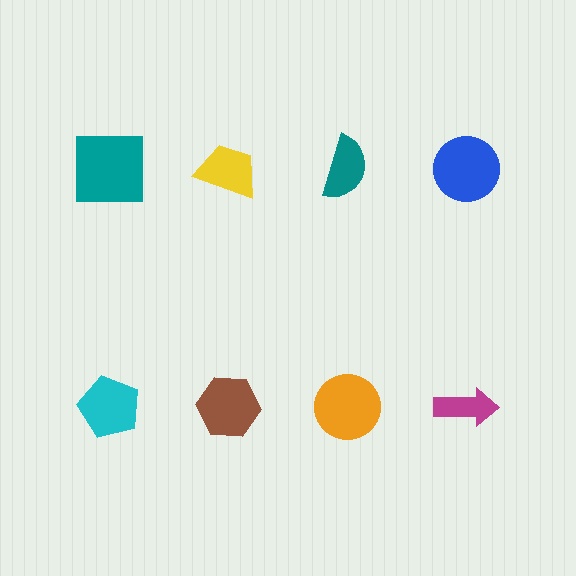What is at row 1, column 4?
A blue circle.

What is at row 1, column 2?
A yellow trapezoid.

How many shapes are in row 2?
4 shapes.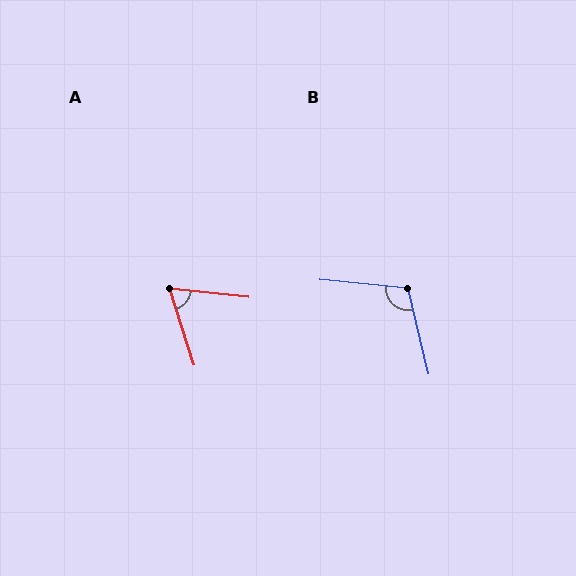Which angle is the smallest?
A, at approximately 66 degrees.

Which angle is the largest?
B, at approximately 109 degrees.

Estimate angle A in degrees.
Approximately 66 degrees.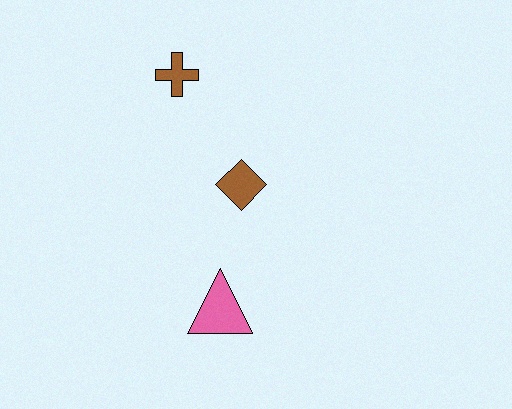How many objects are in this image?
There are 3 objects.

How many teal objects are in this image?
There are no teal objects.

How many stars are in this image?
There are no stars.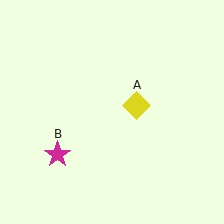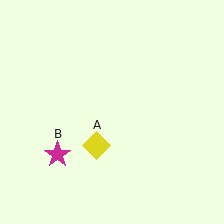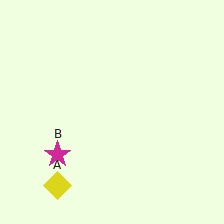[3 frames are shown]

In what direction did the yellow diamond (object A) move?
The yellow diamond (object A) moved down and to the left.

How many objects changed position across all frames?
1 object changed position: yellow diamond (object A).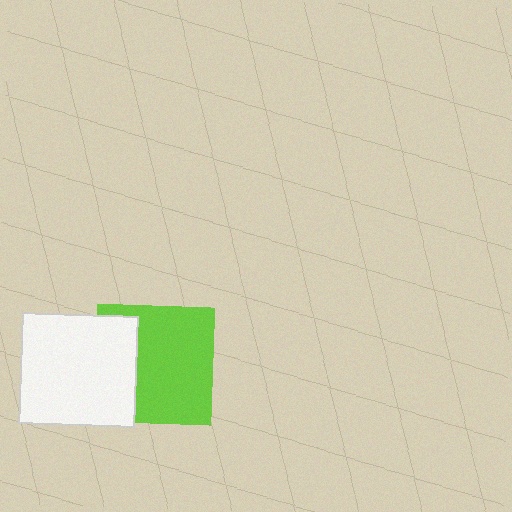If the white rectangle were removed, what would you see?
You would see the complete lime square.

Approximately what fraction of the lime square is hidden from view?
Roughly 33% of the lime square is hidden behind the white rectangle.